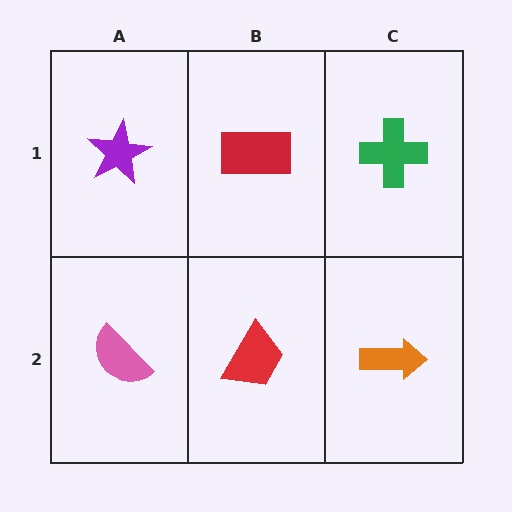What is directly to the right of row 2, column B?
An orange arrow.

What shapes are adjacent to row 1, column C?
An orange arrow (row 2, column C), a red rectangle (row 1, column B).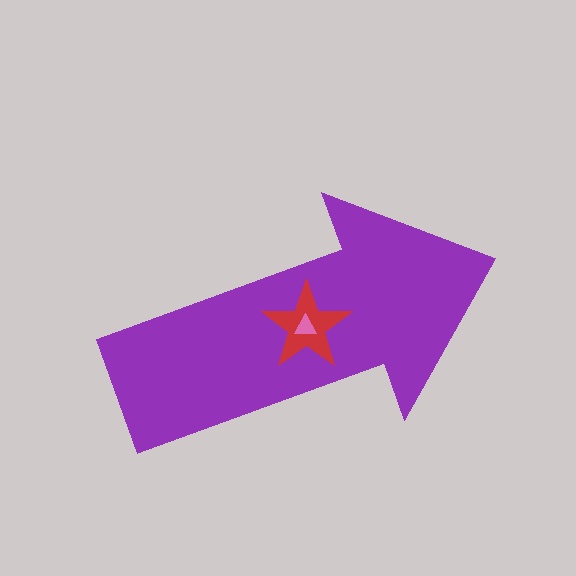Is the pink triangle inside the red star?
Yes.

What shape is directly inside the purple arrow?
The red star.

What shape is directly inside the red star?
The pink triangle.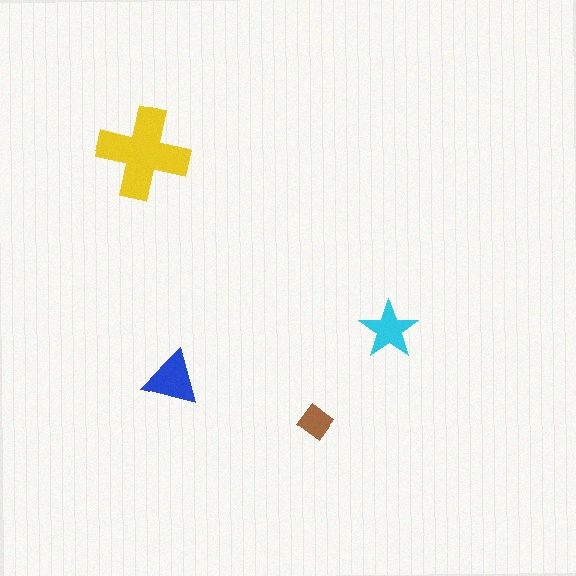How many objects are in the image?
There are 4 objects in the image.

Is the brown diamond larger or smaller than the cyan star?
Smaller.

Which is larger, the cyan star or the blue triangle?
The blue triangle.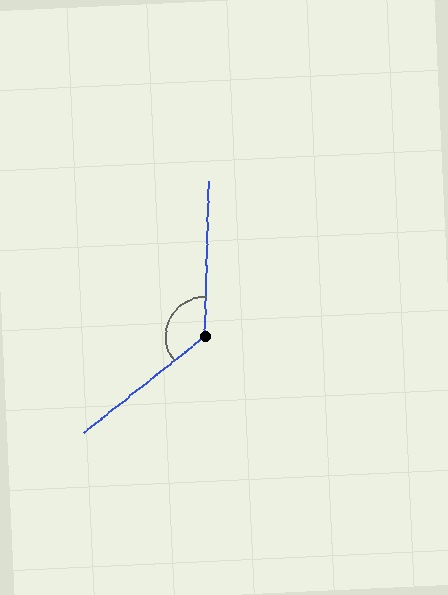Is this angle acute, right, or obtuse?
It is obtuse.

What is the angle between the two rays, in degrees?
Approximately 130 degrees.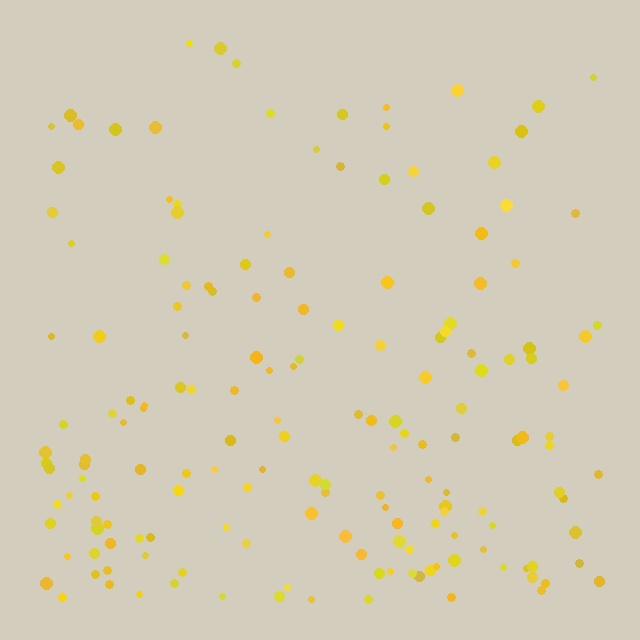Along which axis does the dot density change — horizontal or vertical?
Vertical.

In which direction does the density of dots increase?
From top to bottom, with the bottom side densest.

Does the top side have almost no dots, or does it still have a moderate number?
Still a moderate number, just noticeably fewer than the bottom.